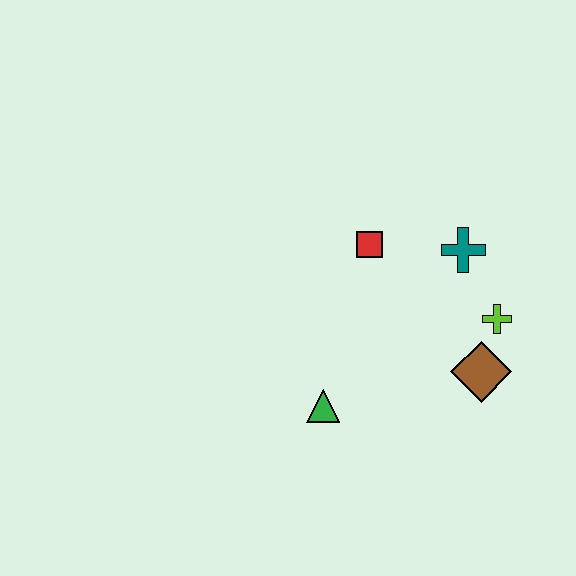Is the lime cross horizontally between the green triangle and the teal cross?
No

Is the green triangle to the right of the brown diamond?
No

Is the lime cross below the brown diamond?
No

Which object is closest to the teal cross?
The lime cross is closest to the teal cross.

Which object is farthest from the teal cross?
The green triangle is farthest from the teal cross.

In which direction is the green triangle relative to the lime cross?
The green triangle is to the left of the lime cross.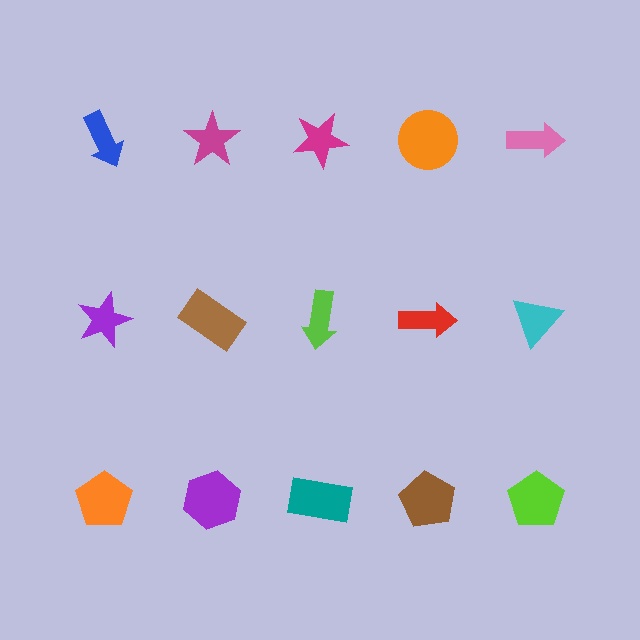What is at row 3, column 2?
A purple hexagon.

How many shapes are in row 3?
5 shapes.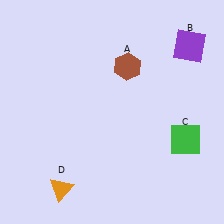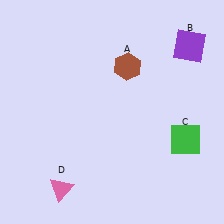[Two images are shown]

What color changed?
The triangle (D) changed from orange in Image 1 to pink in Image 2.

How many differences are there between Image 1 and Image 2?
There is 1 difference between the two images.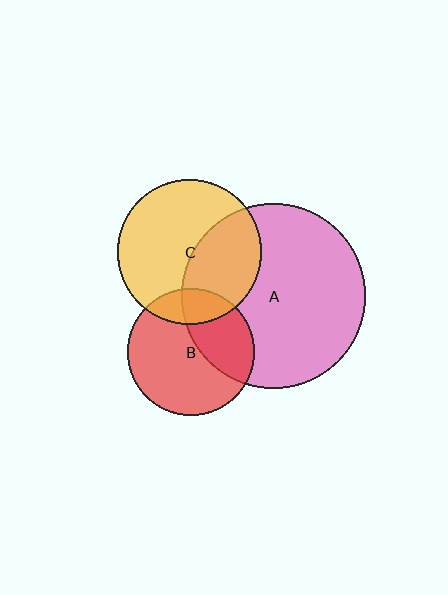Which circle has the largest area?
Circle A (pink).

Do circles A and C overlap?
Yes.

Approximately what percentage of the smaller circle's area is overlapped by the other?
Approximately 40%.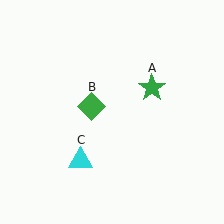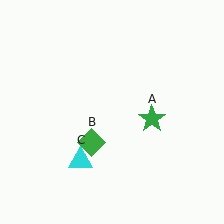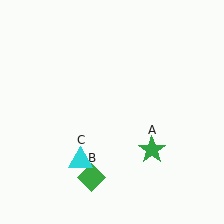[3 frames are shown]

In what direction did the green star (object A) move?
The green star (object A) moved down.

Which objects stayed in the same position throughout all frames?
Cyan triangle (object C) remained stationary.